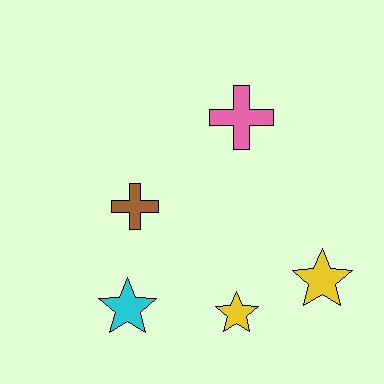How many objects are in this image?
There are 5 objects.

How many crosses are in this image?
There are 2 crosses.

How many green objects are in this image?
There are no green objects.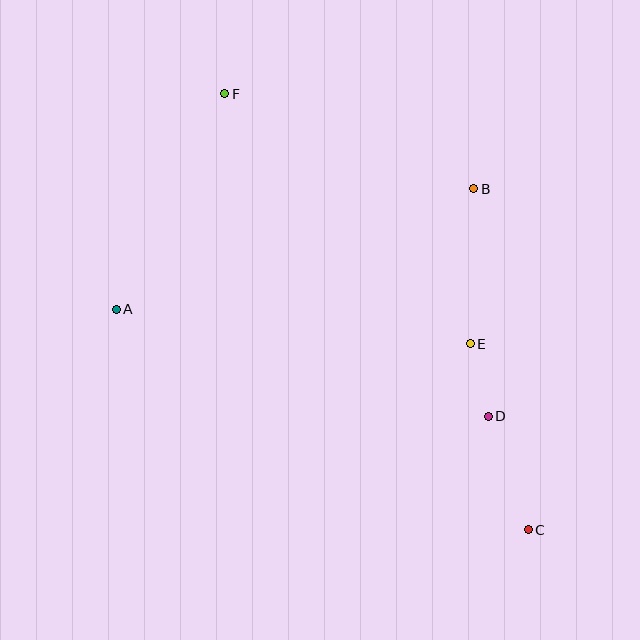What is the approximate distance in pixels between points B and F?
The distance between B and F is approximately 266 pixels.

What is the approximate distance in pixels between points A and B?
The distance between A and B is approximately 377 pixels.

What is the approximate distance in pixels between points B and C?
The distance between B and C is approximately 345 pixels.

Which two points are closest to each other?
Points D and E are closest to each other.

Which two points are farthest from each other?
Points C and F are farthest from each other.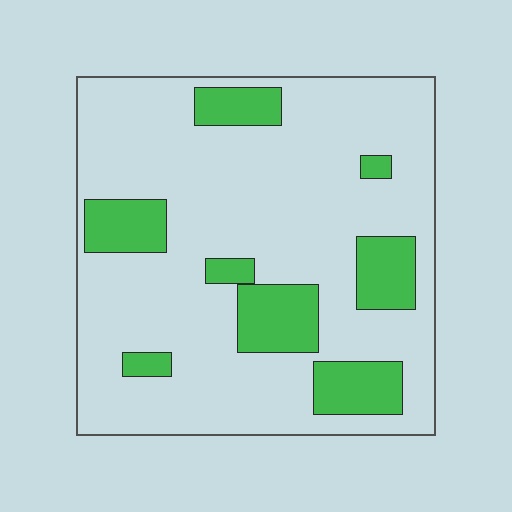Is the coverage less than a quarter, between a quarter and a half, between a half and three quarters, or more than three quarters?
Less than a quarter.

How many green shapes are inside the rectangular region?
8.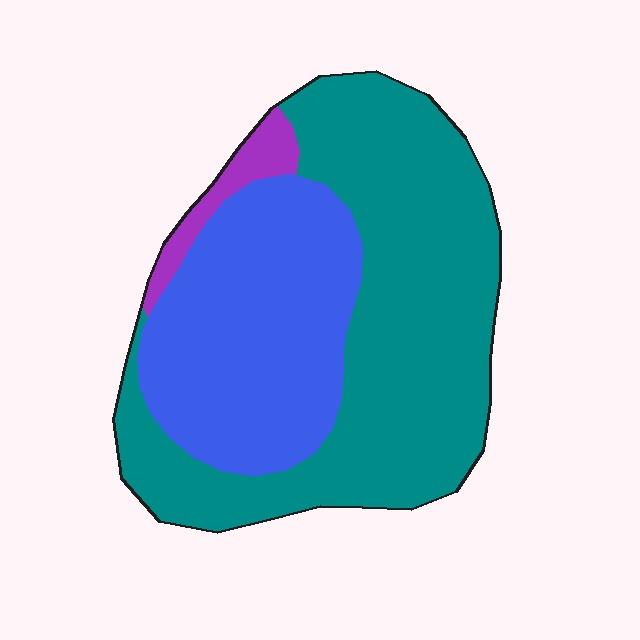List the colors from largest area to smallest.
From largest to smallest: teal, blue, purple.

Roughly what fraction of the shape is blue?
Blue covers about 35% of the shape.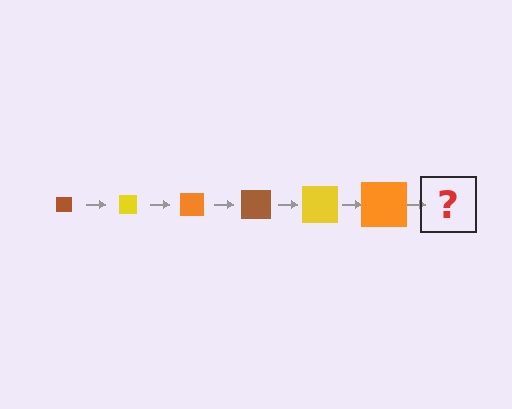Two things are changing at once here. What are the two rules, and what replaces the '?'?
The two rules are that the square grows larger each step and the color cycles through brown, yellow, and orange. The '?' should be a brown square, larger than the previous one.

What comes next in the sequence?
The next element should be a brown square, larger than the previous one.